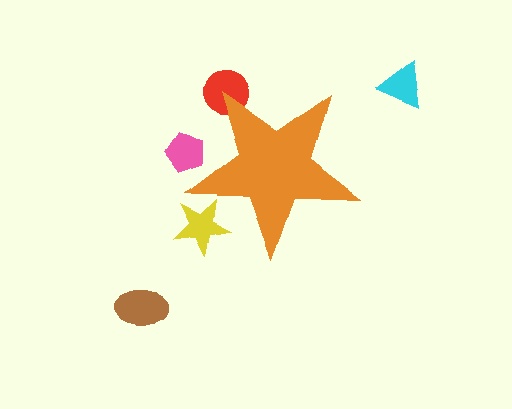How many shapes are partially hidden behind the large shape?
3 shapes are partially hidden.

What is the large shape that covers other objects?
An orange star.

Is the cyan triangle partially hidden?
No, the cyan triangle is fully visible.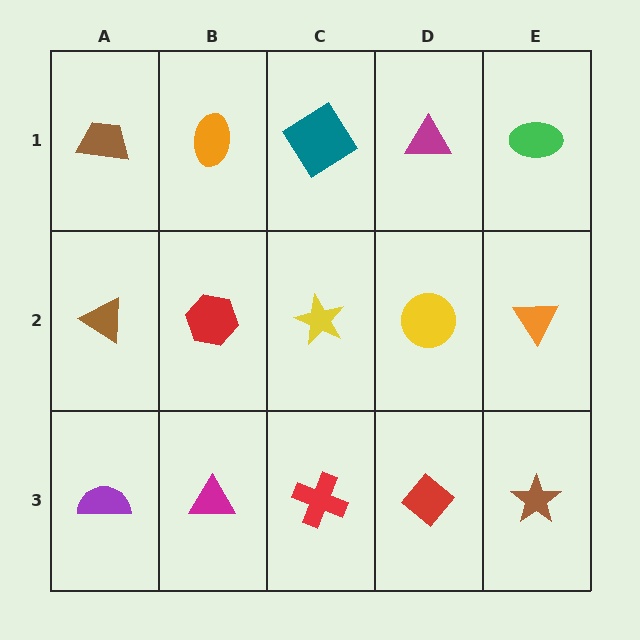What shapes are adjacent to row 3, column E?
An orange triangle (row 2, column E), a red diamond (row 3, column D).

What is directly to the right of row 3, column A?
A magenta triangle.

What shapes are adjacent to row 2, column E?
A green ellipse (row 1, column E), a brown star (row 3, column E), a yellow circle (row 2, column D).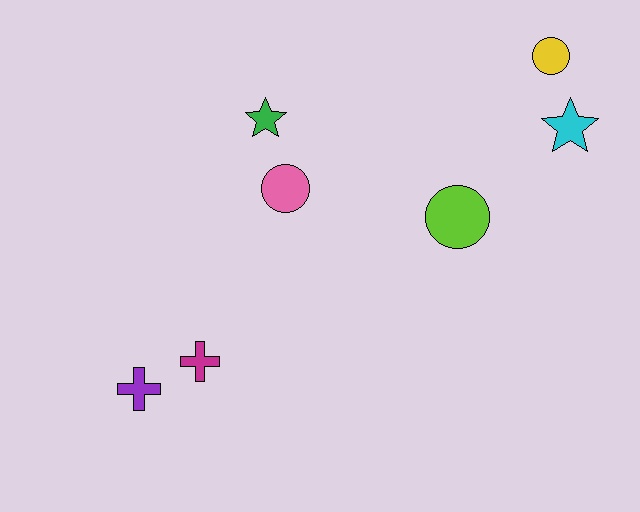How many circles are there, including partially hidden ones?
There are 3 circles.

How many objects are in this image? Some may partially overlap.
There are 7 objects.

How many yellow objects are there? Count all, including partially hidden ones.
There is 1 yellow object.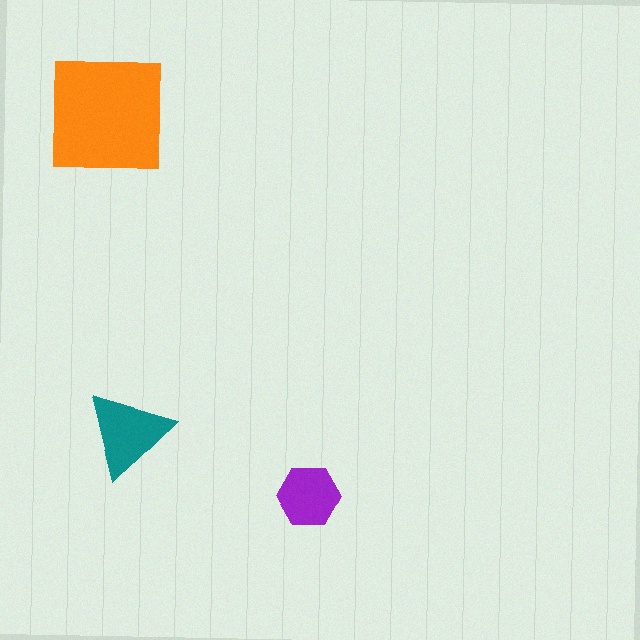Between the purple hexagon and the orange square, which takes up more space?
The orange square.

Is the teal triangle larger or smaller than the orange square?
Smaller.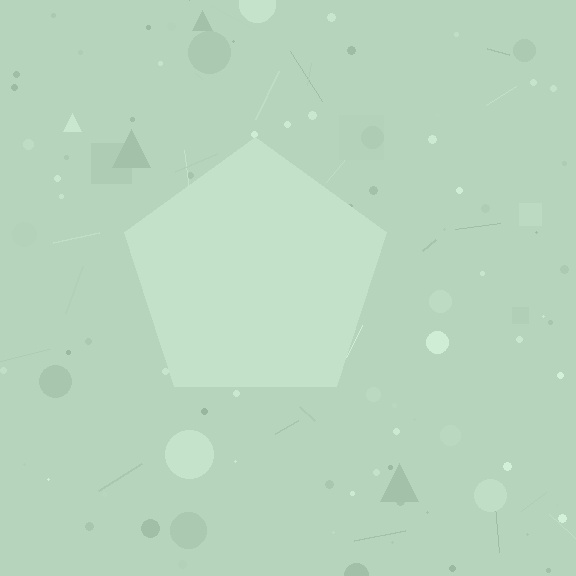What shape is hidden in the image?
A pentagon is hidden in the image.